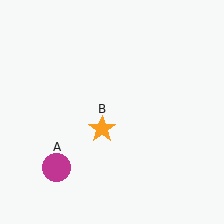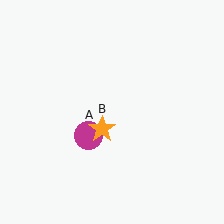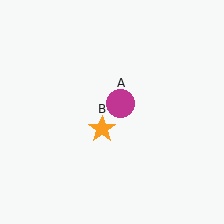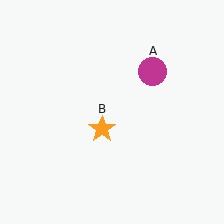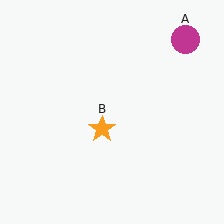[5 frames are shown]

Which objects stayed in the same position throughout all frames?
Orange star (object B) remained stationary.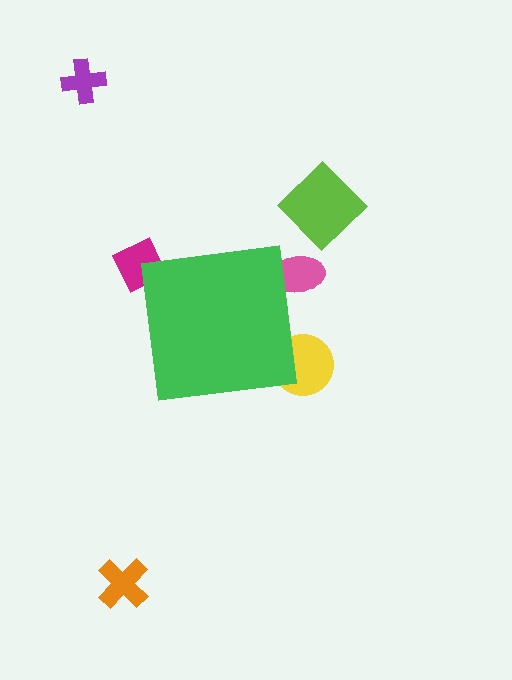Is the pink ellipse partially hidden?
Yes, the pink ellipse is partially hidden behind the green square.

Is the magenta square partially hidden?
Yes, the magenta square is partially hidden behind the green square.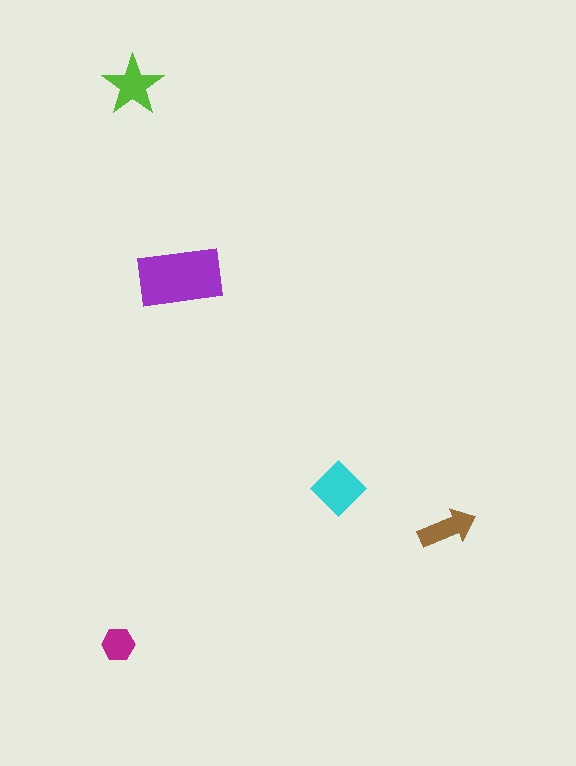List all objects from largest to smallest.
The purple rectangle, the cyan diamond, the lime star, the brown arrow, the magenta hexagon.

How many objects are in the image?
There are 5 objects in the image.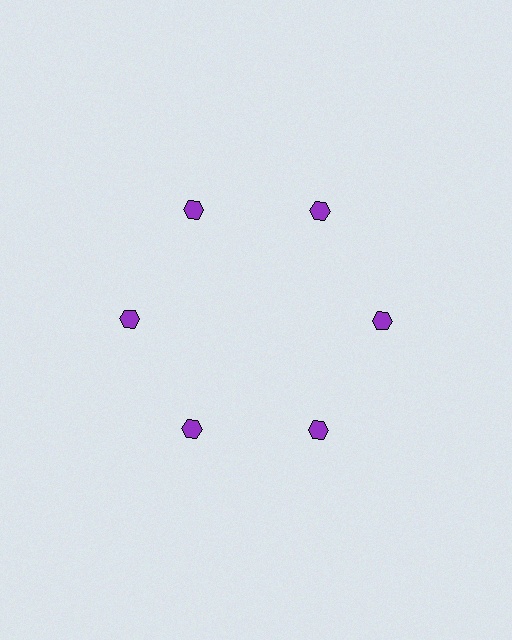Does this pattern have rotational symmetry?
Yes, this pattern has 6-fold rotational symmetry. It looks the same after rotating 60 degrees around the center.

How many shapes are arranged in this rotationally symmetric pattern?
There are 6 shapes, arranged in 6 groups of 1.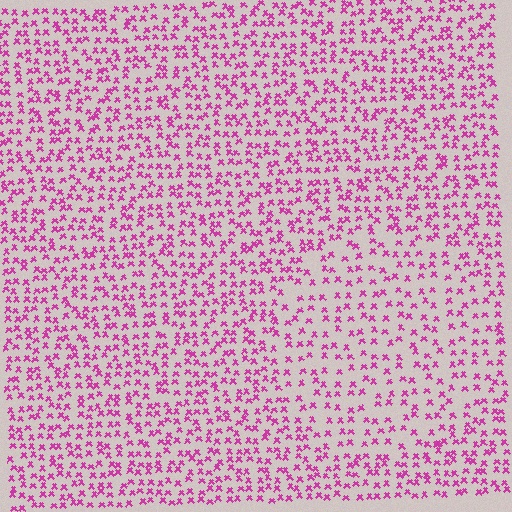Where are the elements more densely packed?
The elements are more densely packed outside the circle boundary.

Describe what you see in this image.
The image contains small magenta elements arranged at two different densities. A circle-shaped region is visible where the elements are less densely packed than the surrounding area.